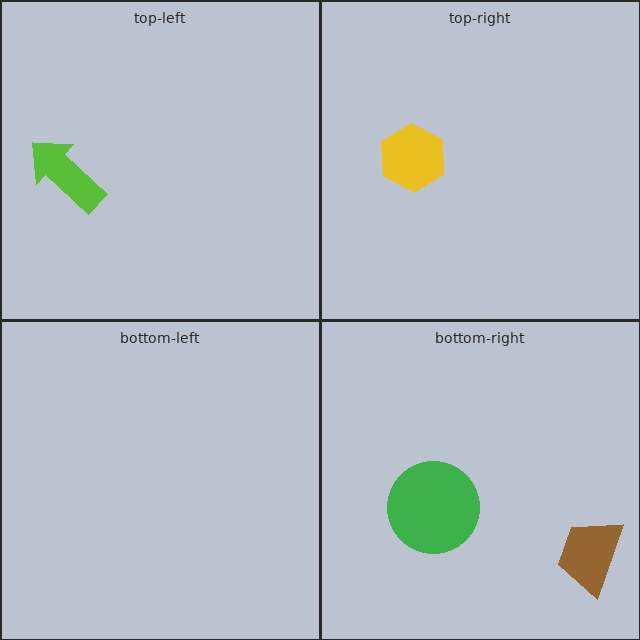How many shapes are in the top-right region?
1.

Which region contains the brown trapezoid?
The bottom-right region.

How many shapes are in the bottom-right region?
2.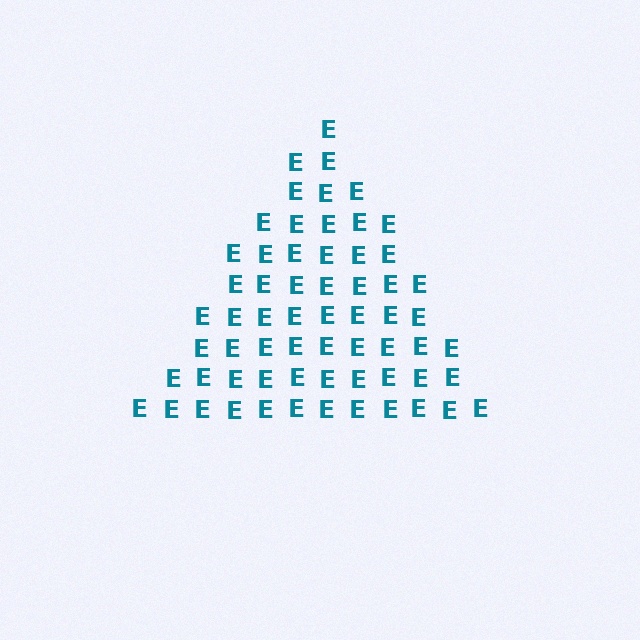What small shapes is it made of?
It is made of small letter E's.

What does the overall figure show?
The overall figure shows a triangle.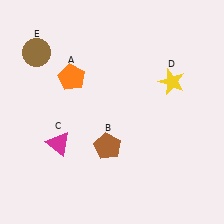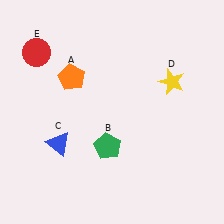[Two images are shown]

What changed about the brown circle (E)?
In Image 1, E is brown. In Image 2, it changed to red.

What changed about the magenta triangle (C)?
In Image 1, C is magenta. In Image 2, it changed to blue.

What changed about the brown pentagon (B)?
In Image 1, B is brown. In Image 2, it changed to green.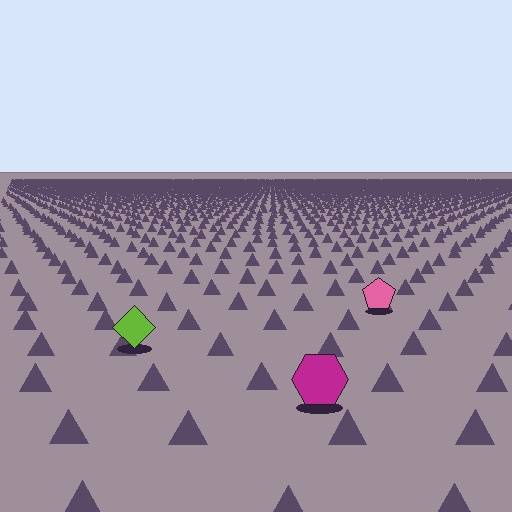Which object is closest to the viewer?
The magenta hexagon is closest. The texture marks near it are larger and more spread out.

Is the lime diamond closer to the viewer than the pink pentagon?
Yes. The lime diamond is closer — you can tell from the texture gradient: the ground texture is coarser near it.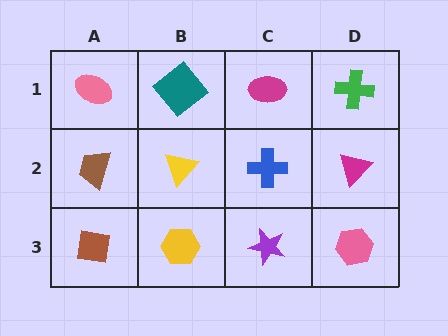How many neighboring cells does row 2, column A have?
3.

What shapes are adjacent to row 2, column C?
A magenta ellipse (row 1, column C), a purple star (row 3, column C), a yellow triangle (row 2, column B), a magenta triangle (row 2, column D).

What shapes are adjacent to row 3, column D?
A magenta triangle (row 2, column D), a purple star (row 3, column C).